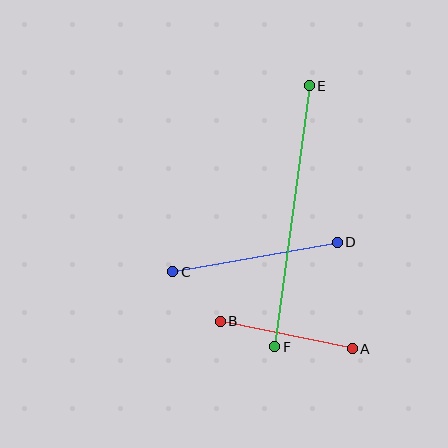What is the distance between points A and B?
The distance is approximately 135 pixels.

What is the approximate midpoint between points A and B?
The midpoint is at approximately (286, 335) pixels.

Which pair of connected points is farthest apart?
Points E and F are farthest apart.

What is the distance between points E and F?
The distance is approximately 264 pixels.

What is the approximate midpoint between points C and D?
The midpoint is at approximately (255, 257) pixels.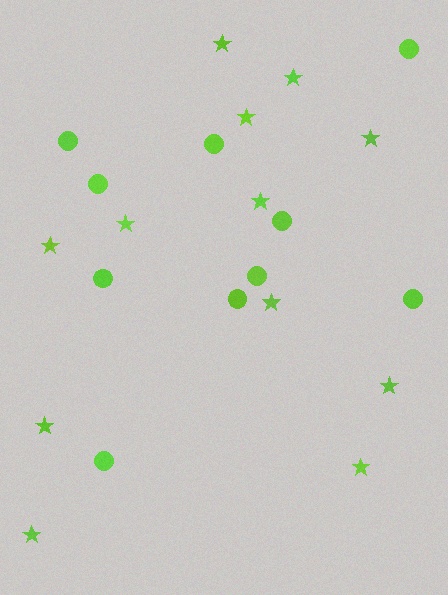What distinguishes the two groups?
There are 2 groups: one group of stars (12) and one group of circles (10).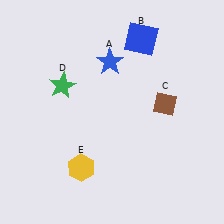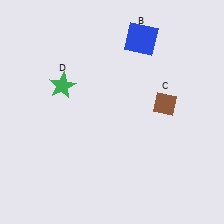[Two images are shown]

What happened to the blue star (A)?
The blue star (A) was removed in Image 2. It was in the top-left area of Image 1.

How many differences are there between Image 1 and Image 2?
There are 2 differences between the two images.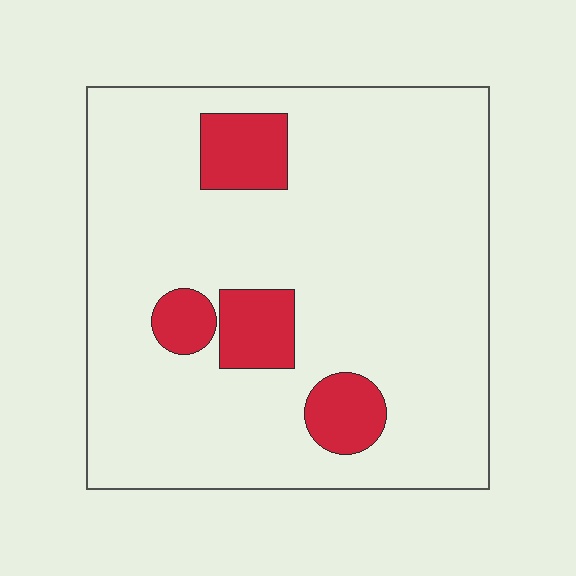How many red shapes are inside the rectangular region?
4.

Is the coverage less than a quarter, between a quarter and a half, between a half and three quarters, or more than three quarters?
Less than a quarter.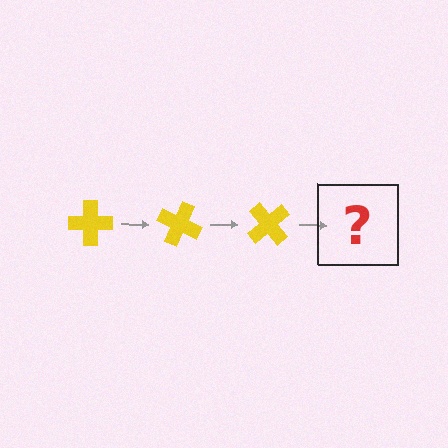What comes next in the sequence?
The next element should be a yellow cross rotated 75 degrees.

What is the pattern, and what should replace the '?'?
The pattern is that the cross rotates 25 degrees each step. The '?' should be a yellow cross rotated 75 degrees.